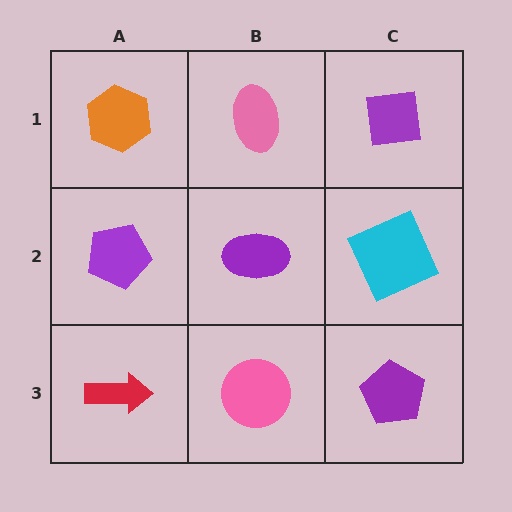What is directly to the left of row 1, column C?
A pink ellipse.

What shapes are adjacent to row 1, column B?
A purple ellipse (row 2, column B), an orange hexagon (row 1, column A), a purple square (row 1, column C).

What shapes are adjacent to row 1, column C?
A cyan square (row 2, column C), a pink ellipse (row 1, column B).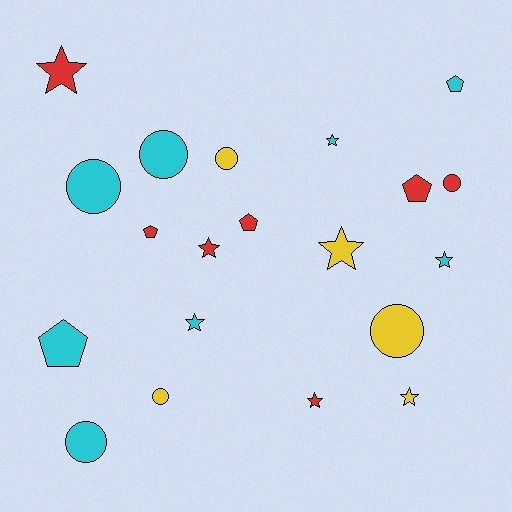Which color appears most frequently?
Cyan, with 8 objects.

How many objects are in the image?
There are 20 objects.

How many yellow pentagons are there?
There are no yellow pentagons.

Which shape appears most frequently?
Star, with 8 objects.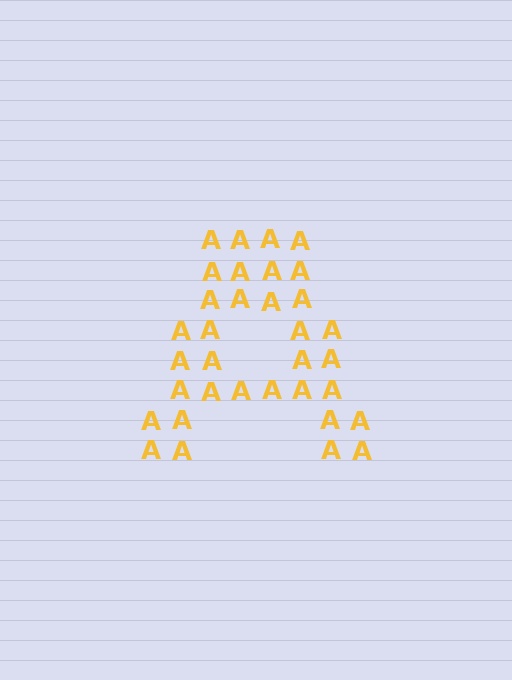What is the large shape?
The large shape is the letter A.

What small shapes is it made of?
It is made of small letter A's.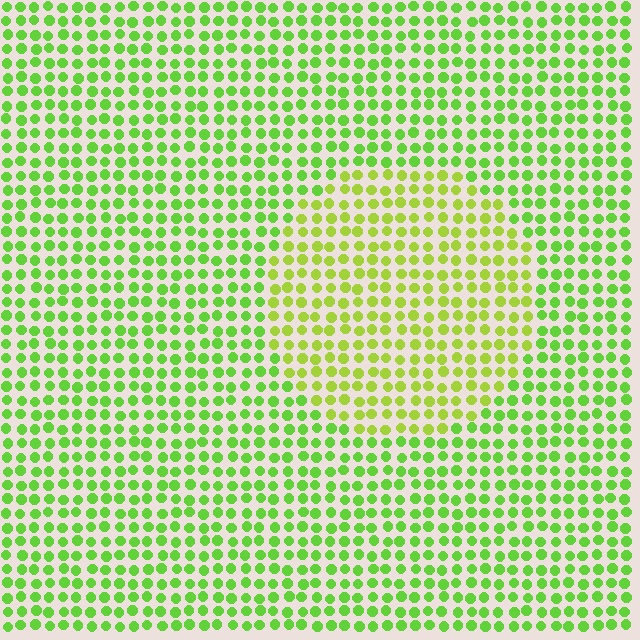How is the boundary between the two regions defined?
The boundary is defined purely by a slight shift in hue (about 25 degrees). Spacing, size, and orientation are identical on both sides.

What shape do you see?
I see a circle.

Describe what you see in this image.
The image is filled with small lime elements in a uniform arrangement. A circle-shaped region is visible where the elements are tinted to a slightly different hue, forming a subtle color boundary.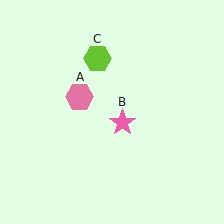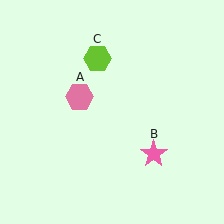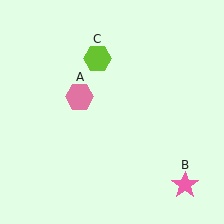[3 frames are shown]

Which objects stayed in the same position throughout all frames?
Pink hexagon (object A) and lime hexagon (object C) remained stationary.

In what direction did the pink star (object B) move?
The pink star (object B) moved down and to the right.